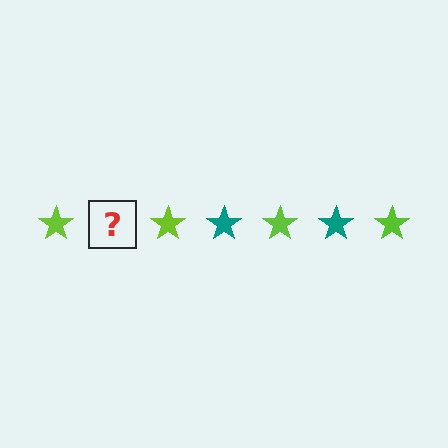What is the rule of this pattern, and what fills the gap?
The rule is that the pattern cycles through lime, teal stars. The gap should be filled with a teal star.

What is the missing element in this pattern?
The missing element is a teal star.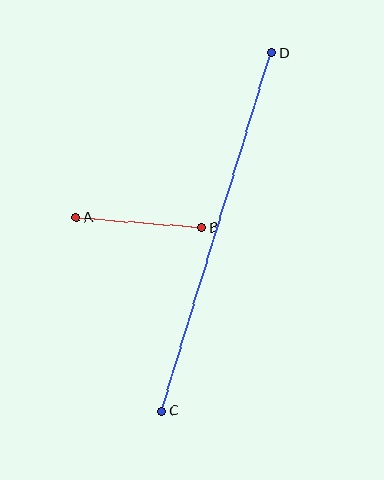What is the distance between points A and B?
The distance is approximately 125 pixels.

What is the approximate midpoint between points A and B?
The midpoint is at approximately (139, 223) pixels.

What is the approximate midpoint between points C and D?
The midpoint is at approximately (217, 232) pixels.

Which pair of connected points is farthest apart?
Points C and D are farthest apart.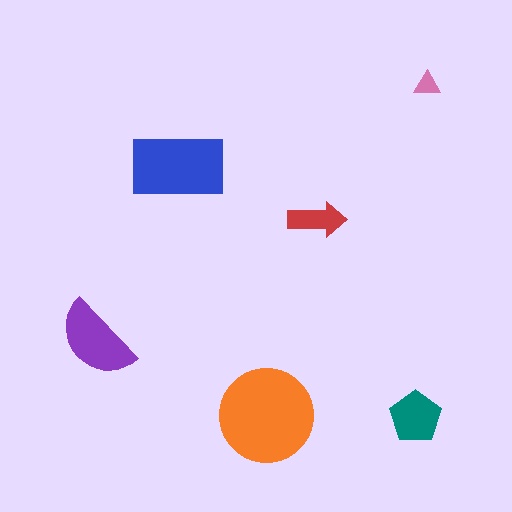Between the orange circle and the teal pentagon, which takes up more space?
The orange circle.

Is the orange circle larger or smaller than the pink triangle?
Larger.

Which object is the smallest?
The pink triangle.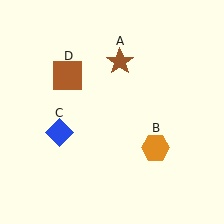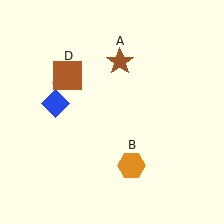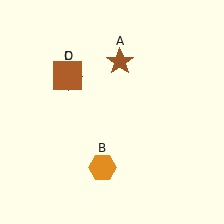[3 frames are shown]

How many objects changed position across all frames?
2 objects changed position: orange hexagon (object B), blue diamond (object C).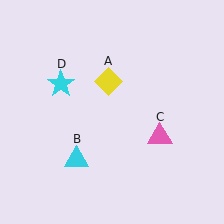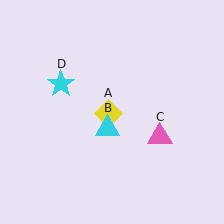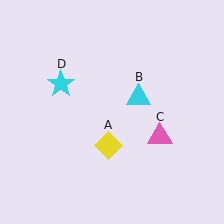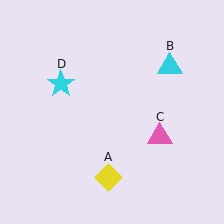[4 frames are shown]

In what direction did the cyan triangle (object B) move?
The cyan triangle (object B) moved up and to the right.